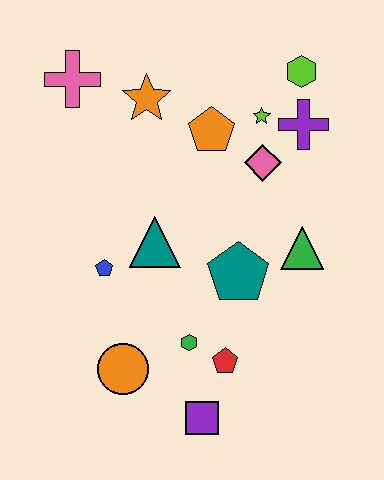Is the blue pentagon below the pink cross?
Yes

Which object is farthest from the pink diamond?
The purple square is farthest from the pink diamond.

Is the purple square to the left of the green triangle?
Yes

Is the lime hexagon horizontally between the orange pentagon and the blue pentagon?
No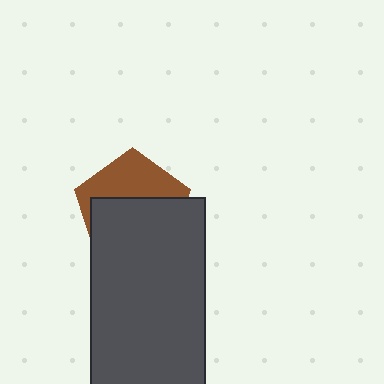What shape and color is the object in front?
The object in front is a dark gray rectangle.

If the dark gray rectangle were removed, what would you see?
You would see the complete brown pentagon.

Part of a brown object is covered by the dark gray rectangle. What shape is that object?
It is a pentagon.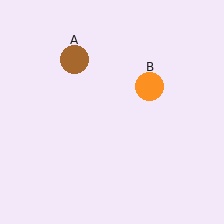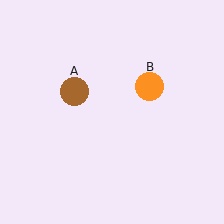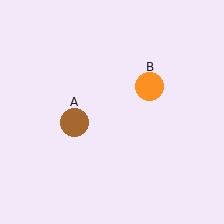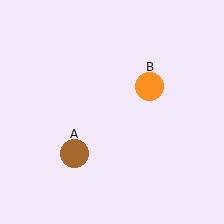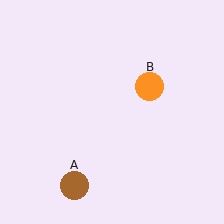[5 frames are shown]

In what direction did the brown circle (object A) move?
The brown circle (object A) moved down.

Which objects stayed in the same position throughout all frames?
Orange circle (object B) remained stationary.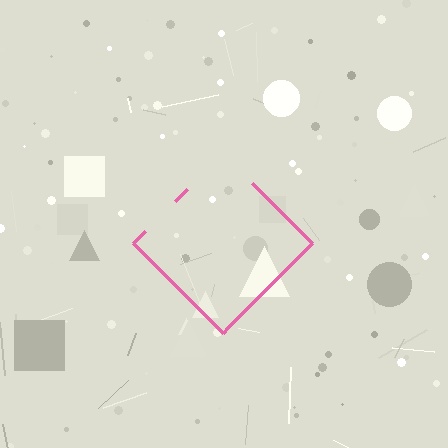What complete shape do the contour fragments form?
The contour fragments form a diamond.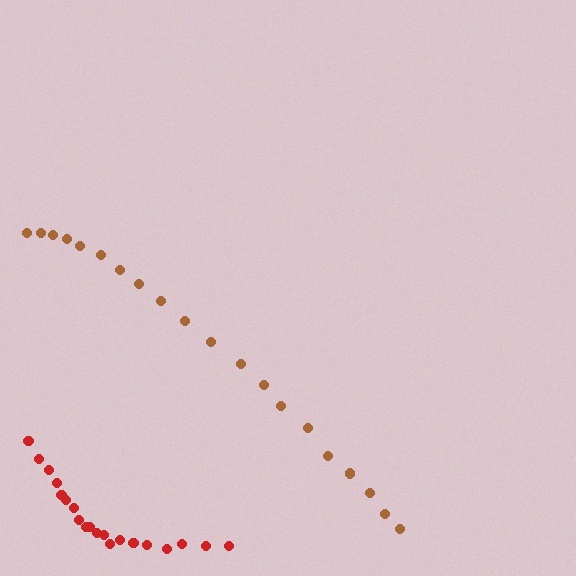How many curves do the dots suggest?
There are 2 distinct paths.